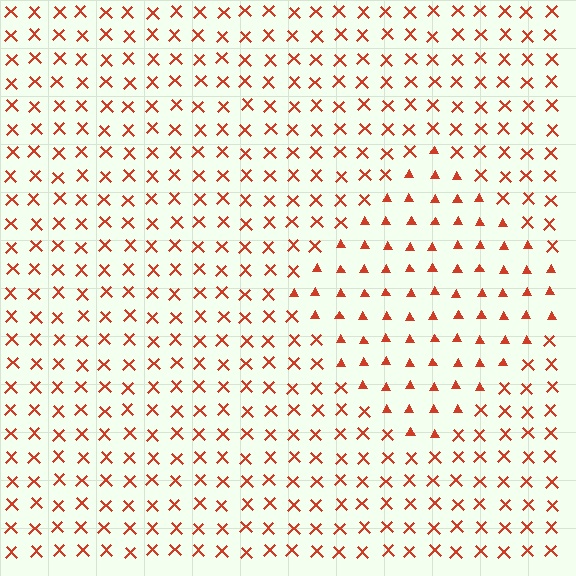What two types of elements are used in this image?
The image uses triangles inside the diamond region and X marks outside it.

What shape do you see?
I see a diamond.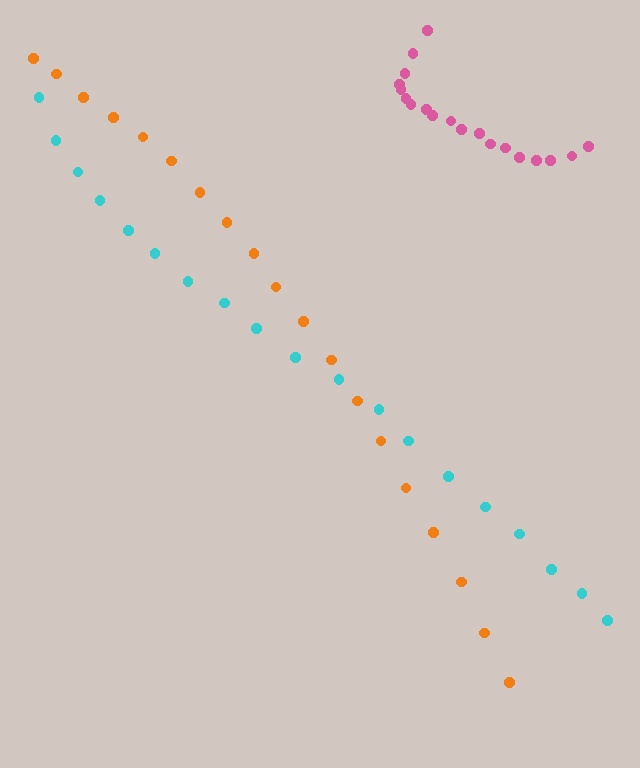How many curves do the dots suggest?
There are 3 distinct paths.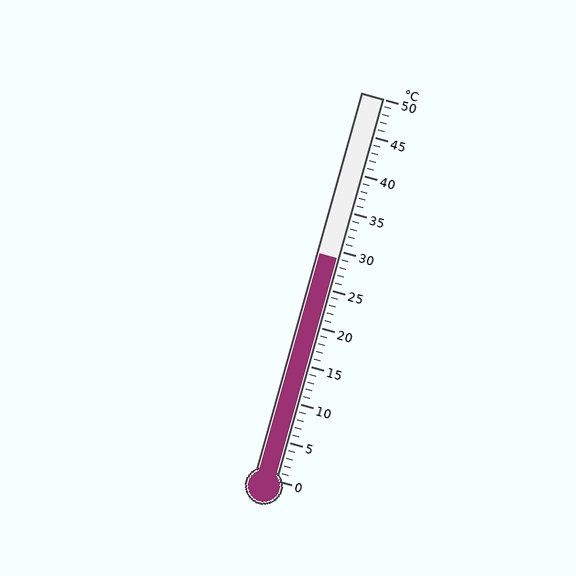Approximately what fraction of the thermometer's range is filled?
The thermometer is filled to approximately 60% of its range.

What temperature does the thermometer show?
The thermometer shows approximately 29°C.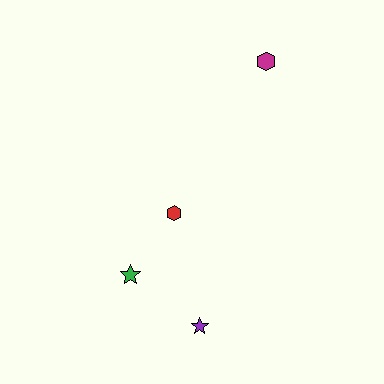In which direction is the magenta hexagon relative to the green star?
The magenta hexagon is above the green star.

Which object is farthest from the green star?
The magenta hexagon is farthest from the green star.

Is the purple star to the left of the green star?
No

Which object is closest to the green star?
The red hexagon is closest to the green star.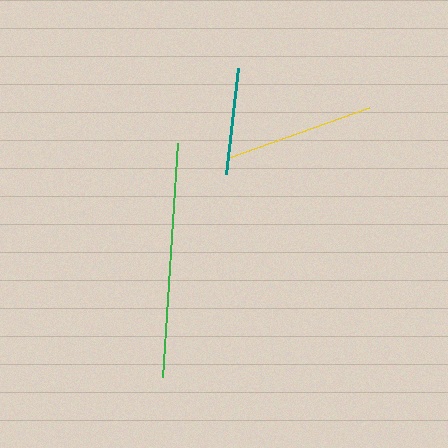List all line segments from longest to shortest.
From longest to shortest: green, yellow, teal.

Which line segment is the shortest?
The teal line is the shortest at approximately 107 pixels.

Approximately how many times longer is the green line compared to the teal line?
The green line is approximately 2.2 times the length of the teal line.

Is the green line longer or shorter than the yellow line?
The green line is longer than the yellow line.